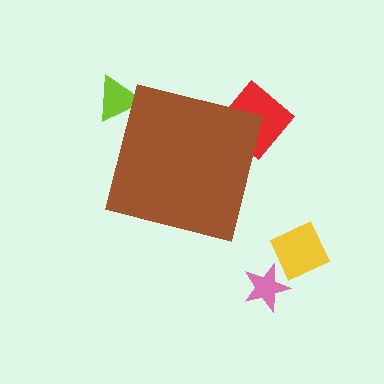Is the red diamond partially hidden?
Yes, the red diamond is partially hidden behind the brown square.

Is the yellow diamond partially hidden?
No, the yellow diamond is fully visible.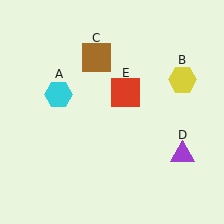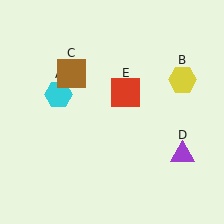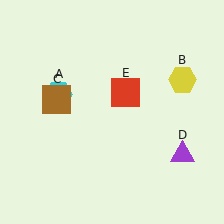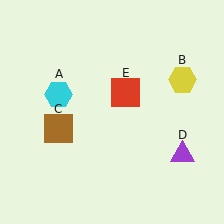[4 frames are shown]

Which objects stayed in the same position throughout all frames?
Cyan hexagon (object A) and yellow hexagon (object B) and purple triangle (object D) and red square (object E) remained stationary.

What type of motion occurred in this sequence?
The brown square (object C) rotated counterclockwise around the center of the scene.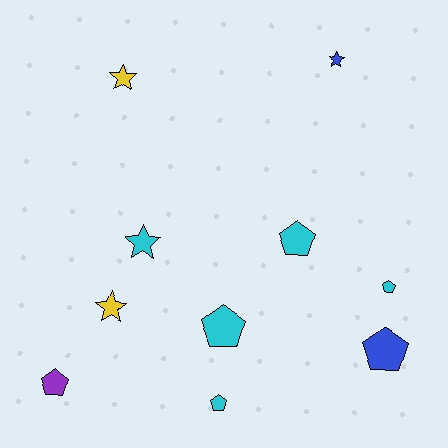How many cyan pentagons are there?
There are 4 cyan pentagons.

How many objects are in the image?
There are 10 objects.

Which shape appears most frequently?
Pentagon, with 6 objects.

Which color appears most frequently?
Cyan, with 5 objects.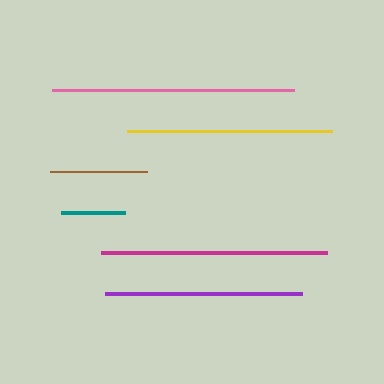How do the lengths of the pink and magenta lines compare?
The pink and magenta lines are approximately the same length.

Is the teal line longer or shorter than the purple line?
The purple line is longer than the teal line.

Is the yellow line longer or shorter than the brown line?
The yellow line is longer than the brown line.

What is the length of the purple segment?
The purple segment is approximately 197 pixels long.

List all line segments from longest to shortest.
From longest to shortest: pink, magenta, yellow, purple, brown, teal.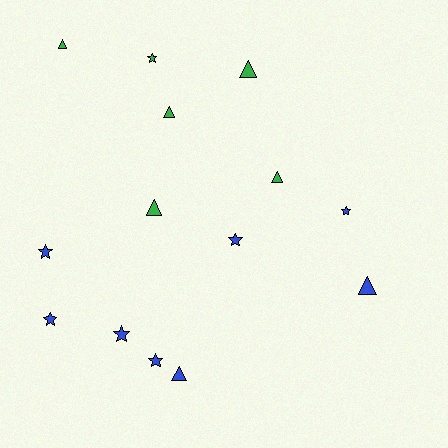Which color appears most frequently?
Blue, with 8 objects.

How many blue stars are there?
There are 6 blue stars.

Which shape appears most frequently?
Star, with 7 objects.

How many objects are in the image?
There are 14 objects.